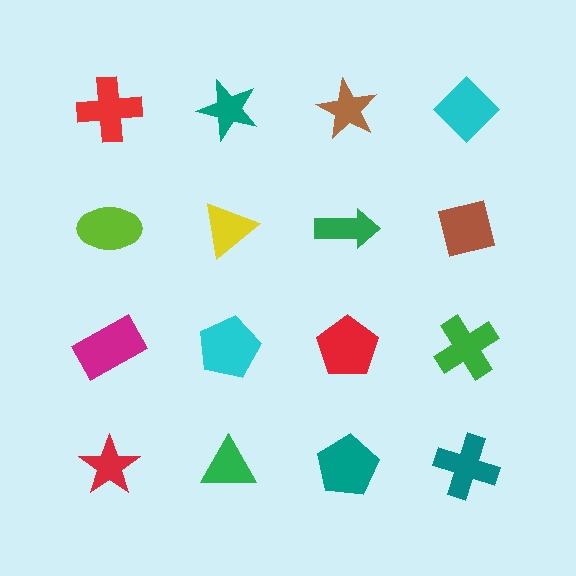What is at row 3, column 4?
A green cross.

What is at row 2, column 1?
A lime ellipse.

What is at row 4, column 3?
A teal pentagon.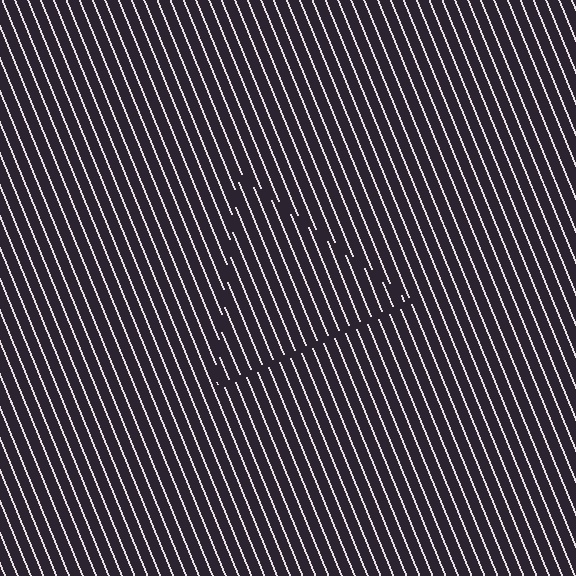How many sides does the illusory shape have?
3 sides — the line-ends trace a triangle.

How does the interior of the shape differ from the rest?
The interior of the shape contains the same grating, shifted by half a period — the contour is defined by the phase discontinuity where line-ends from the inner and outer gratings abut.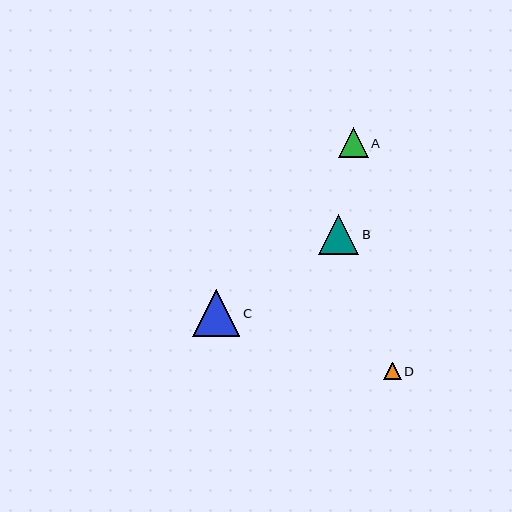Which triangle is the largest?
Triangle C is the largest with a size of approximately 47 pixels.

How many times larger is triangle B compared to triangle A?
Triangle B is approximately 1.4 times the size of triangle A.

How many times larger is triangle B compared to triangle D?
Triangle B is approximately 2.3 times the size of triangle D.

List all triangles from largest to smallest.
From largest to smallest: C, B, A, D.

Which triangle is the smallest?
Triangle D is the smallest with a size of approximately 18 pixels.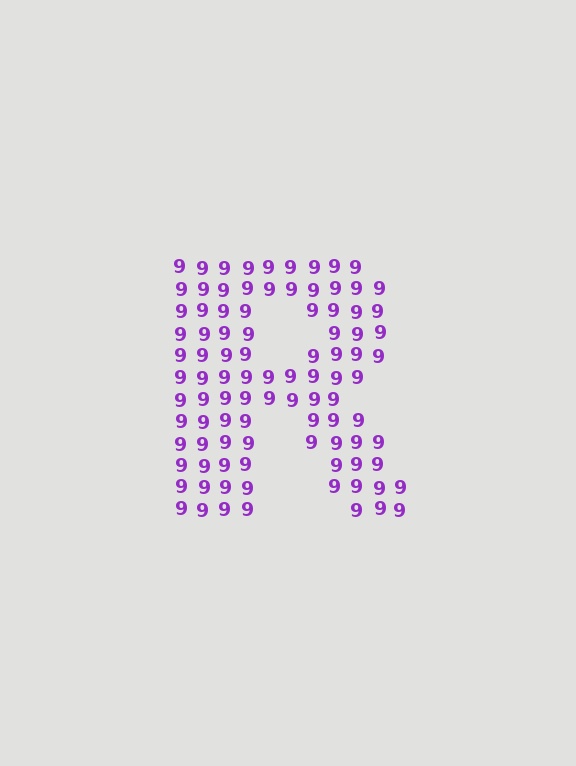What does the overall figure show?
The overall figure shows the letter R.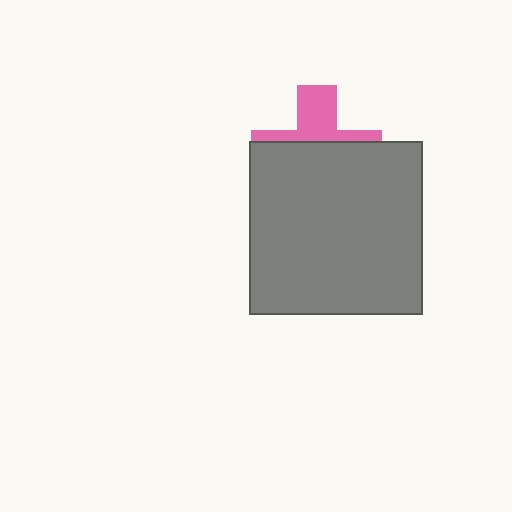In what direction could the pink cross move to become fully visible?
The pink cross could move up. That would shift it out from behind the gray square entirely.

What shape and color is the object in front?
The object in front is a gray square.